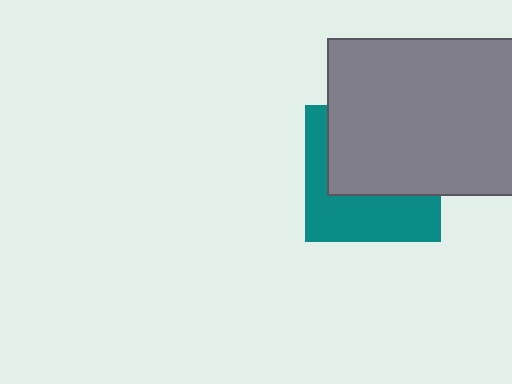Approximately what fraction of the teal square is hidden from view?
Roughly 55% of the teal square is hidden behind the gray rectangle.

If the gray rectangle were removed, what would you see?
You would see the complete teal square.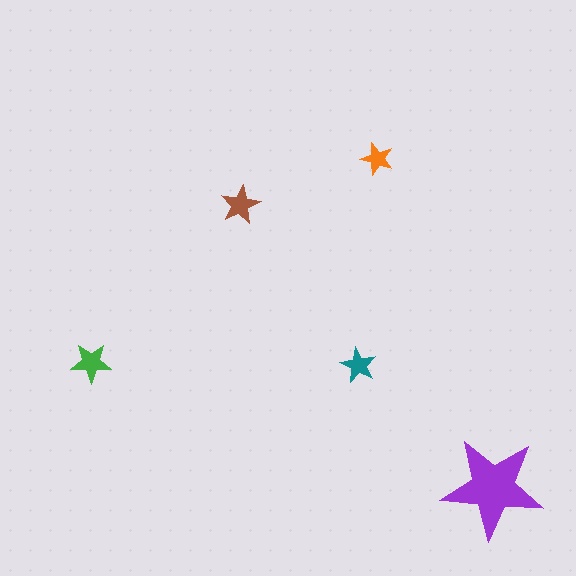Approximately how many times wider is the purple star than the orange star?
About 3 times wider.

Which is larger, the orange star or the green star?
The green one.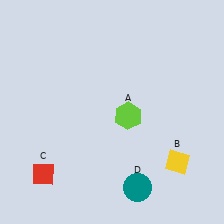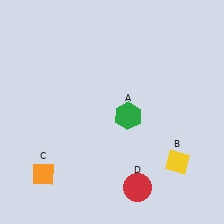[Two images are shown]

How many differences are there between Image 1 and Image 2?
There are 3 differences between the two images.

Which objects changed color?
A changed from lime to green. C changed from red to orange. D changed from teal to red.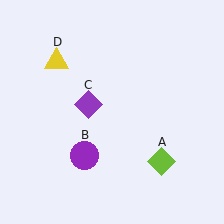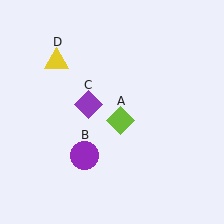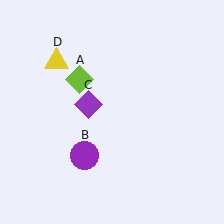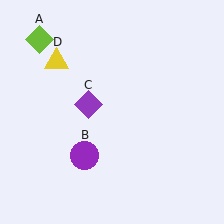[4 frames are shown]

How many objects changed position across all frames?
1 object changed position: lime diamond (object A).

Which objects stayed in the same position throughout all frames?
Purple circle (object B) and purple diamond (object C) and yellow triangle (object D) remained stationary.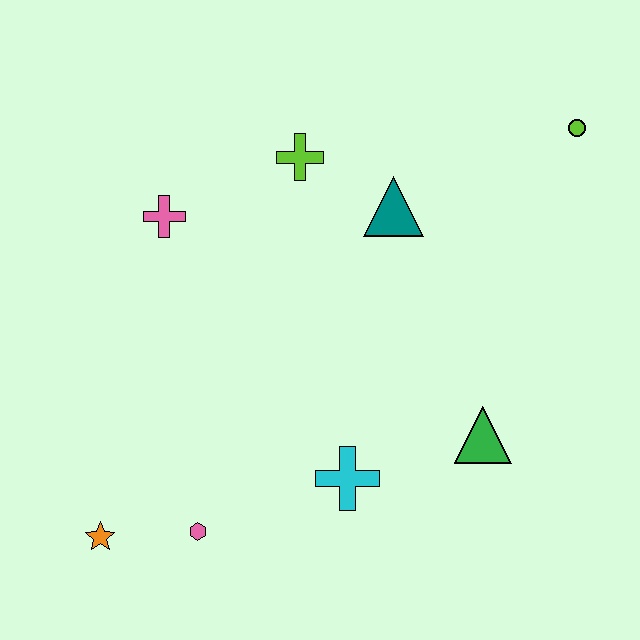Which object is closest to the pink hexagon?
The orange star is closest to the pink hexagon.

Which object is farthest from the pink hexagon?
The lime circle is farthest from the pink hexagon.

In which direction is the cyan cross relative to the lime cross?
The cyan cross is below the lime cross.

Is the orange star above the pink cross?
No